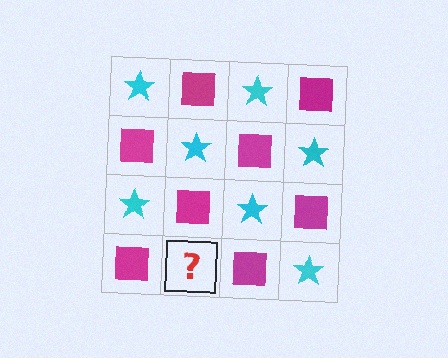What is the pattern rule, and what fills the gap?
The rule is that it alternates cyan star and magenta square in a checkerboard pattern. The gap should be filled with a cyan star.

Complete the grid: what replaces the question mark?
The question mark should be replaced with a cyan star.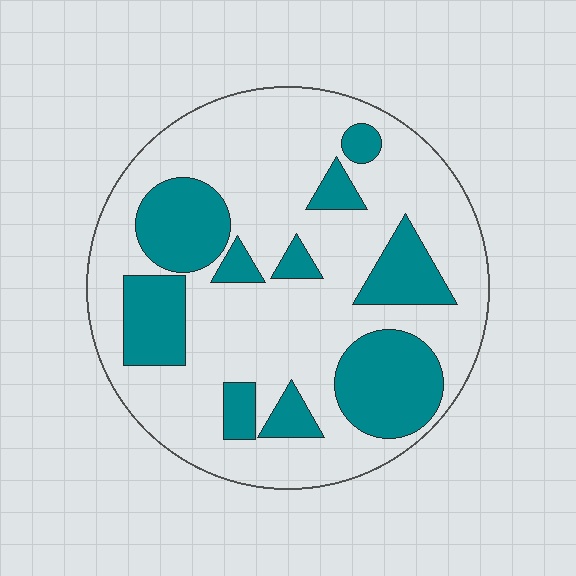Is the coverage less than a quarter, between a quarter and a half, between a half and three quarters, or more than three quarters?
Between a quarter and a half.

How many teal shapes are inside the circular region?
10.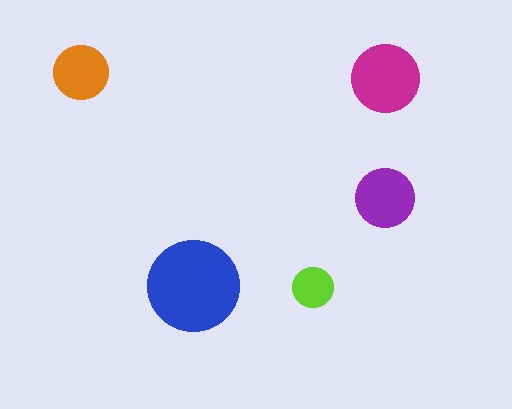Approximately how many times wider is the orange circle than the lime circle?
About 1.5 times wider.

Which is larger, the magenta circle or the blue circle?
The blue one.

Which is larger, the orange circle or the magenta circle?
The magenta one.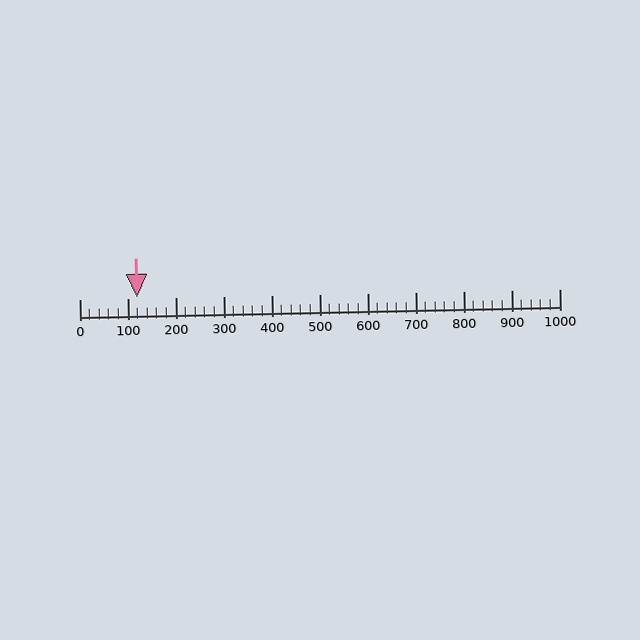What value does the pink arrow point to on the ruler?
The pink arrow points to approximately 120.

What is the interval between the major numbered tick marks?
The major tick marks are spaced 100 units apart.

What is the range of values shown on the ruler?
The ruler shows values from 0 to 1000.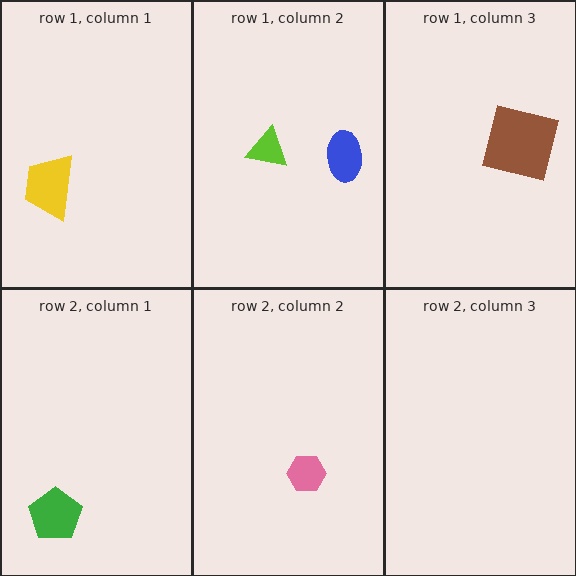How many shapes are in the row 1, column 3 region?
1.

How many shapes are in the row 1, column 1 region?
1.